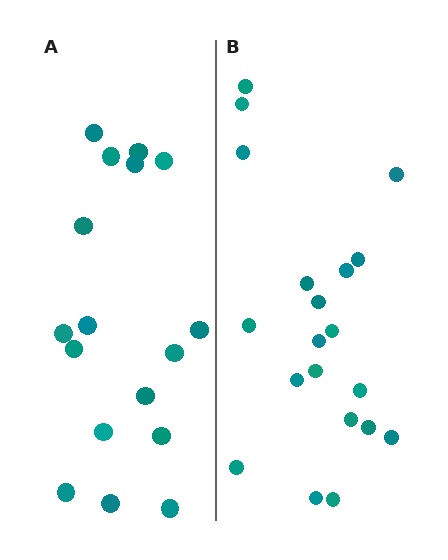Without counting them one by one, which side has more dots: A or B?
Region B (the right region) has more dots.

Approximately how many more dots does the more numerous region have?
Region B has just a few more — roughly 2 or 3 more dots than region A.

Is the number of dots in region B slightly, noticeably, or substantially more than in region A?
Region B has only slightly more — the two regions are fairly close. The ratio is roughly 1.2 to 1.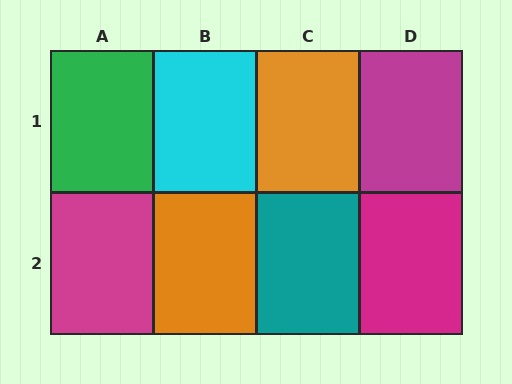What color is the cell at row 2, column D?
Magenta.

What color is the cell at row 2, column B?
Orange.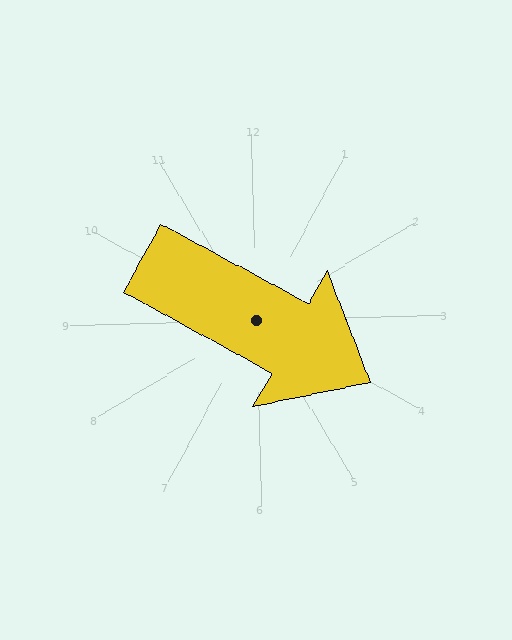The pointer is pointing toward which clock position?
Roughly 4 o'clock.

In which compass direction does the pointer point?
Southeast.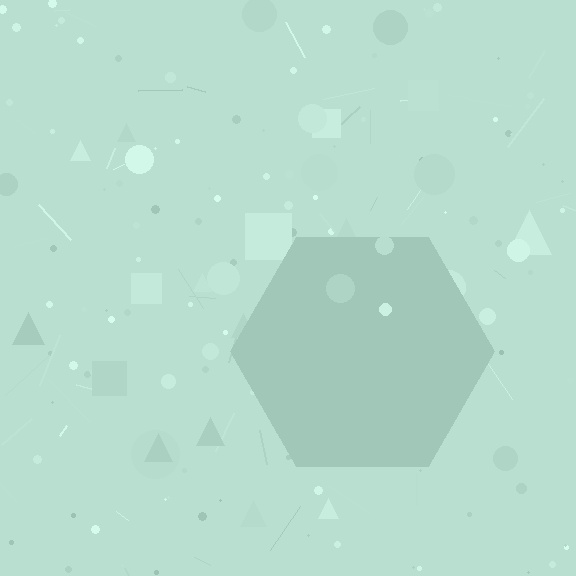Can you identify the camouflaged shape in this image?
The camouflaged shape is a hexagon.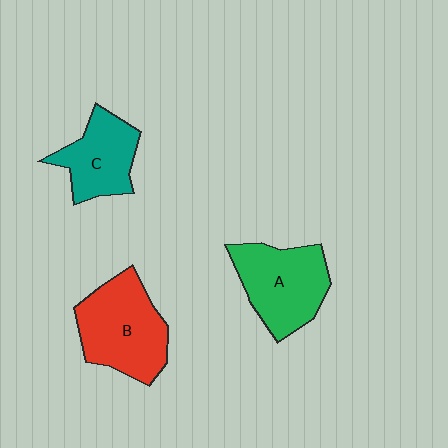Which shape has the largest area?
Shape B (red).